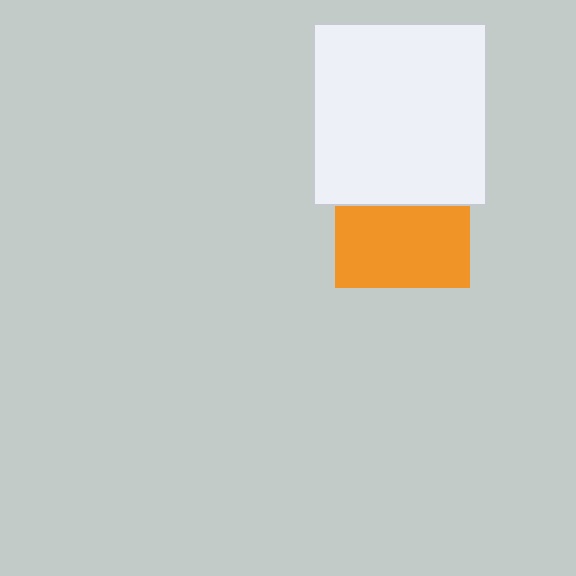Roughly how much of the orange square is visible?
About half of it is visible (roughly 61%).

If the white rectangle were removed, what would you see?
You would see the complete orange square.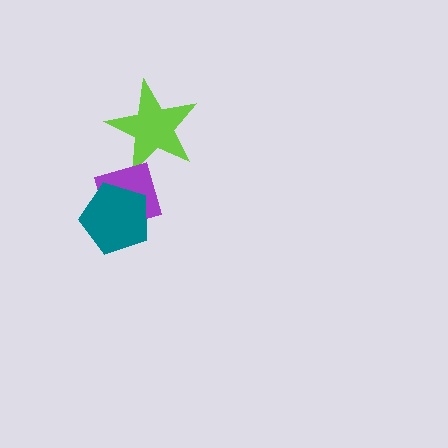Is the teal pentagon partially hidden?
No, no other shape covers it.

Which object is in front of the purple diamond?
The teal pentagon is in front of the purple diamond.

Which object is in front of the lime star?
The purple diamond is in front of the lime star.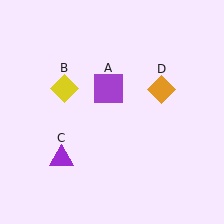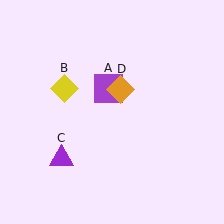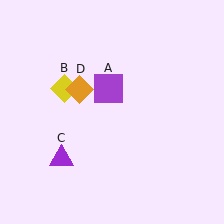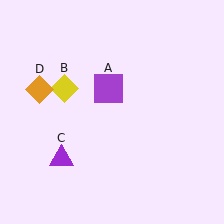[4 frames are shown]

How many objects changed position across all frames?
1 object changed position: orange diamond (object D).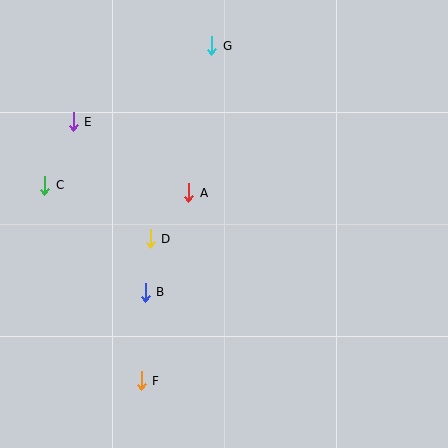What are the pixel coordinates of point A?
Point A is at (189, 193).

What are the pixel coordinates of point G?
Point G is at (212, 46).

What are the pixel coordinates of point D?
Point D is at (150, 239).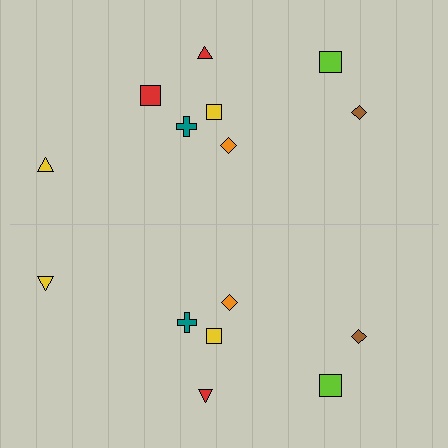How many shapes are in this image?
There are 15 shapes in this image.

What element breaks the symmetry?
A red square is missing from the bottom side.